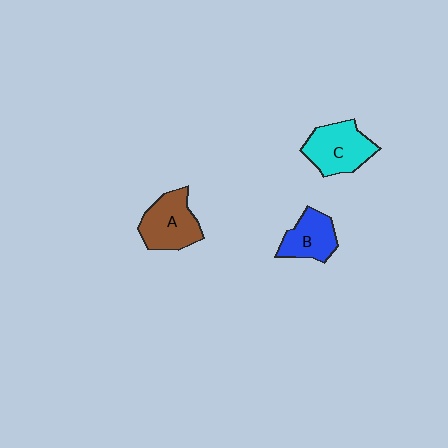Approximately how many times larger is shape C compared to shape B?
Approximately 1.3 times.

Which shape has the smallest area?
Shape B (blue).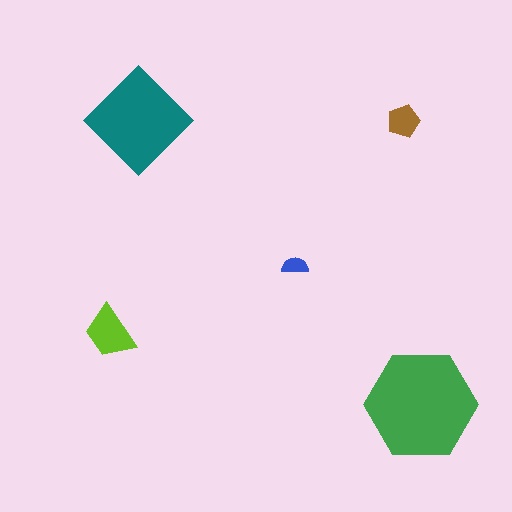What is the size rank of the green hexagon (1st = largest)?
1st.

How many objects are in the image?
There are 5 objects in the image.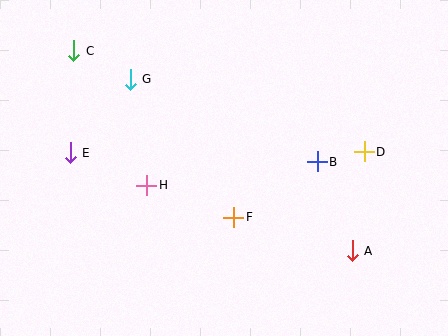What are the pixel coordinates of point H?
Point H is at (147, 185).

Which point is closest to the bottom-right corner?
Point A is closest to the bottom-right corner.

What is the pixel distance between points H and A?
The distance between H and A is 216 pixels.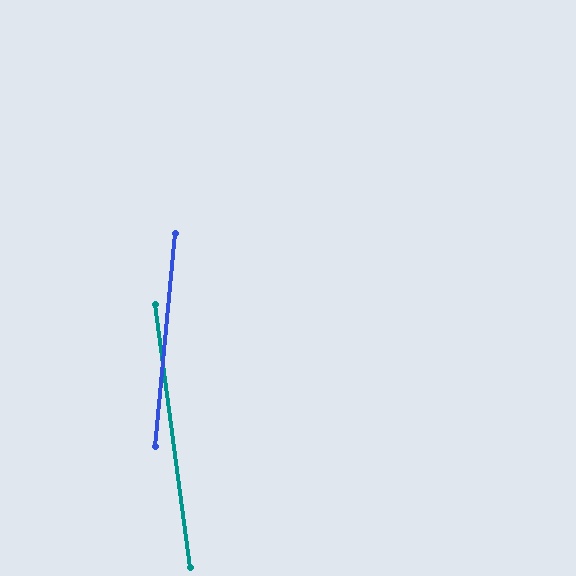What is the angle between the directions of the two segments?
Approximately 13 degrees.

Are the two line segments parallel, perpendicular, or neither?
Neither parallel nor perpendicular — they differ by about 13°.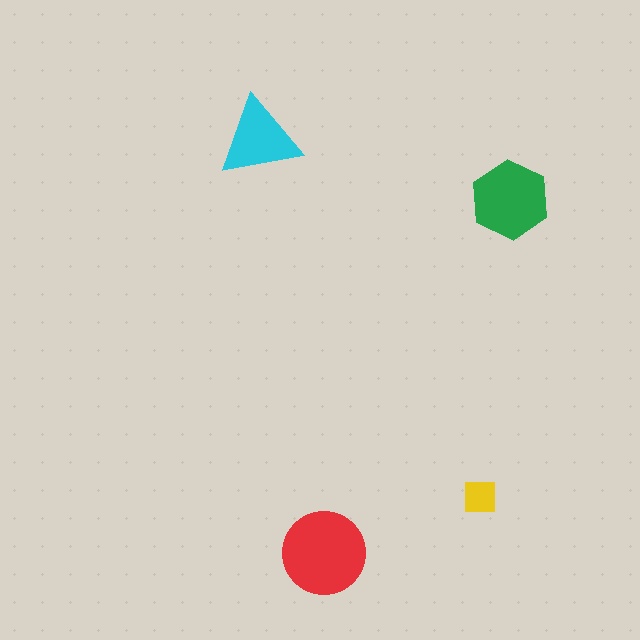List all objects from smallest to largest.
The yellow square, the cyan triangle, the green hexagon, the red circle.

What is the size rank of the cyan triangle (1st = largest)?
3rd.